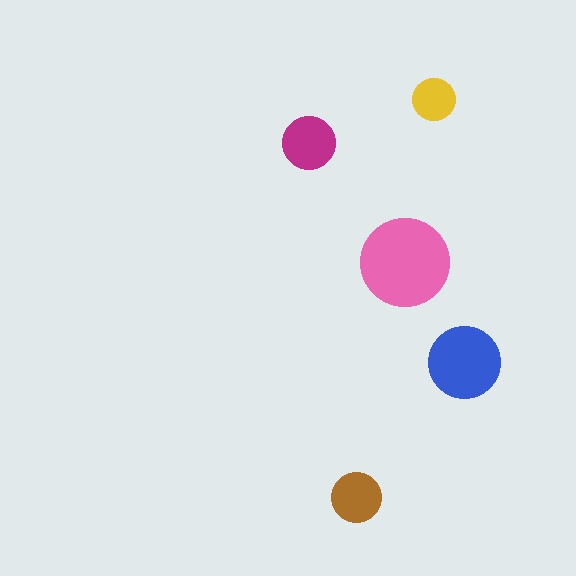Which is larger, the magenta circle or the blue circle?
The blue one.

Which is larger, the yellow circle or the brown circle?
The brown one.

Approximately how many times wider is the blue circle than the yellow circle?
About 1.5 times wider.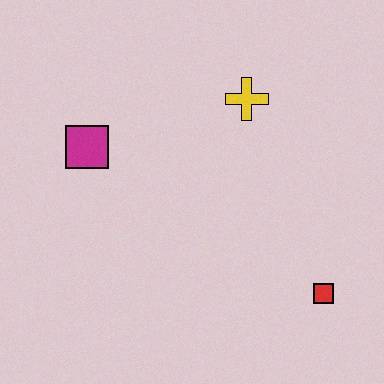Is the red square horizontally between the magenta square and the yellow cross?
No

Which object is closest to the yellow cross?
The magenta square is closest to the yellow cross.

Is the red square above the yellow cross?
No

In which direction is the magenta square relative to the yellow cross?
The magenta square is to the left of the yellow cross.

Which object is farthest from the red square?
The magenta square is farthest from the red square.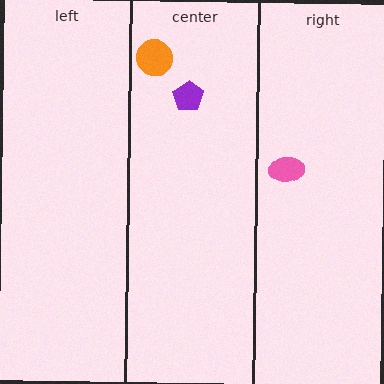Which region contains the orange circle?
The center region.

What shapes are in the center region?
The orange circle, the purple pentagon.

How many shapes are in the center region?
2.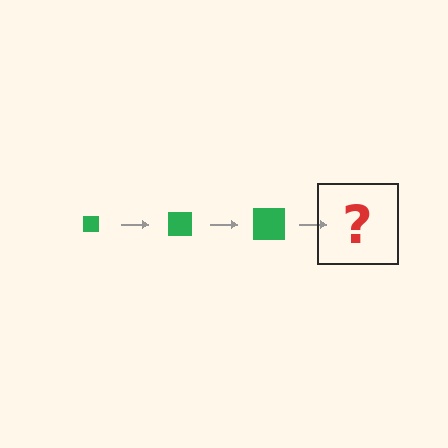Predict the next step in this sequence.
The next step is a green square, larger than the previous one.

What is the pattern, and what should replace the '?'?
The pattern is that the square gets progressively larger each step. The '?' should be a green square, larger than the previous one.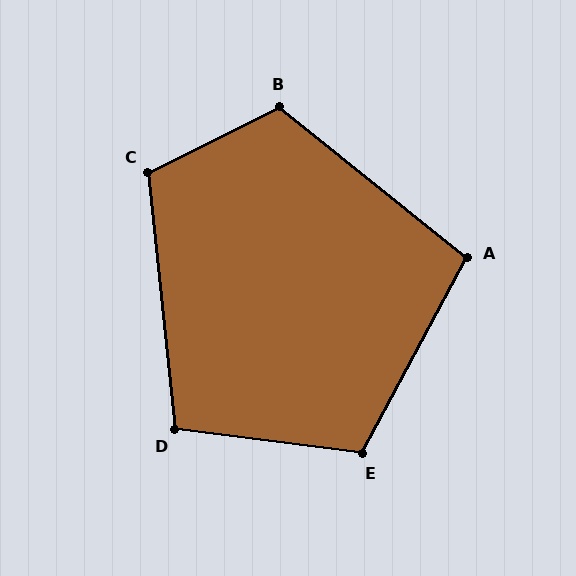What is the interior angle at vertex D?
Approximately 103 degrees (obtuse).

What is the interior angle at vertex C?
Approximately 111 degrees (obtuse).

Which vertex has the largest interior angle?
B, at approximately 115 degrees.